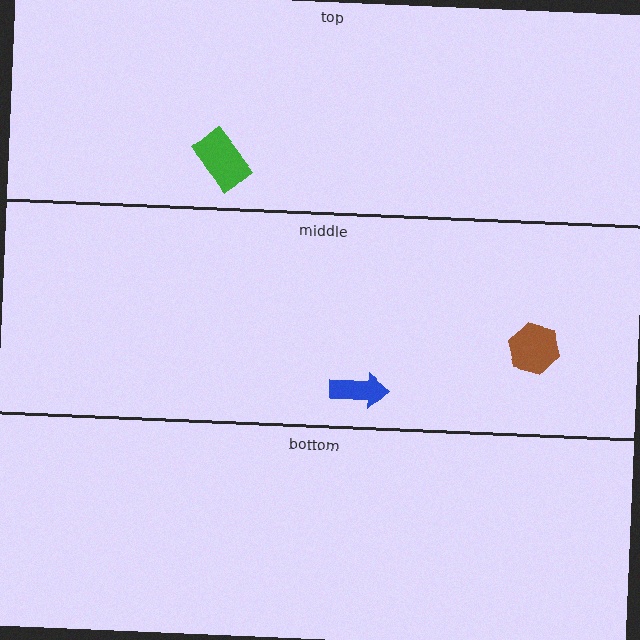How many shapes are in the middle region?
2.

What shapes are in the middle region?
The blue arrow, the brown hexagon.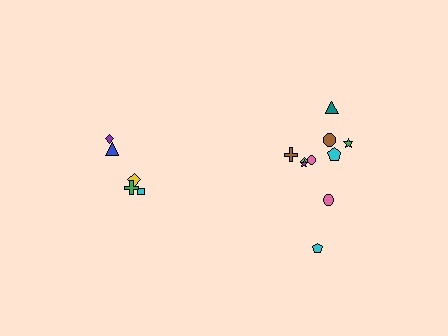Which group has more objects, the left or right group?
The right group.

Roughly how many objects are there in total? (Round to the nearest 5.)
Roughly 15 objects in total.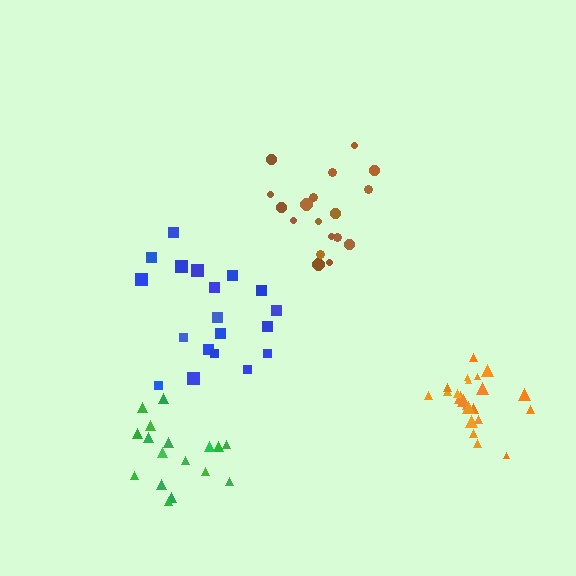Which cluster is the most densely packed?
Orange.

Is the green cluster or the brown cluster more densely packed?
Brown.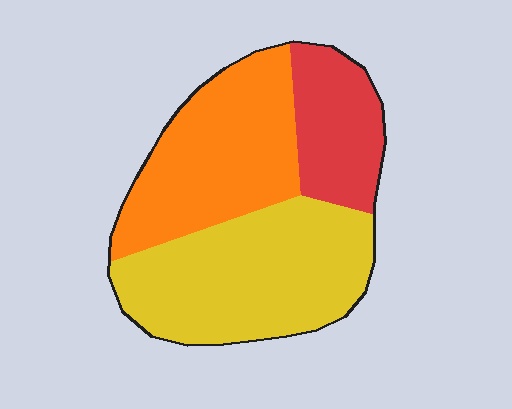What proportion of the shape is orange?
Orange covers 36% of the shape.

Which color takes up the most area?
Yellow, at roughly 45%.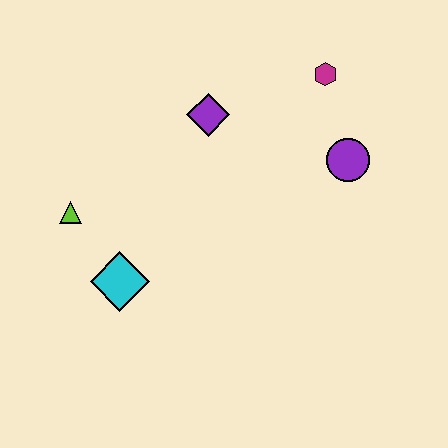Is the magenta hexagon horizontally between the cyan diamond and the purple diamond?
No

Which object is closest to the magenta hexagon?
The purple circle is closest to the magenta hexagon.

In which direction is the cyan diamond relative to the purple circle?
The cyan diamond is to the left of the purple circle.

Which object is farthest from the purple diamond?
The cyan diamond is farthest from the purple diamond.